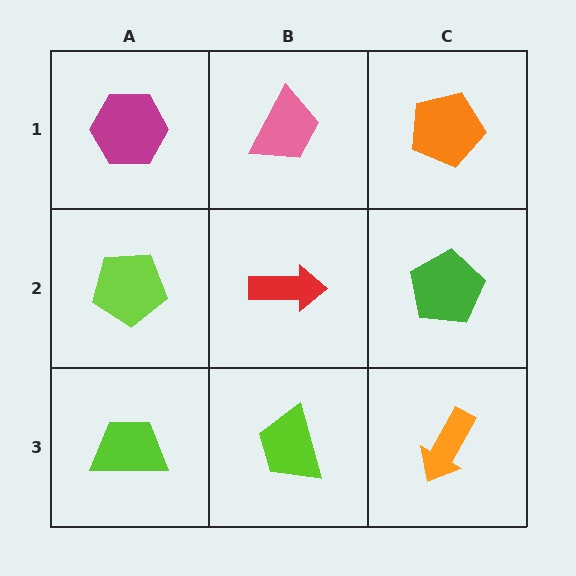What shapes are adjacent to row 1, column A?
A lime pentagon (row 2, column A), a pink trapezoid (row 1, column B).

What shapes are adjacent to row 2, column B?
A pink trapezoid (row 1, column B), a lime trapezoid (row 3, column B), a lime pentagon (row 2, column A), a green pentagon (row 2, column C).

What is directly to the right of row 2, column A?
A red arrow.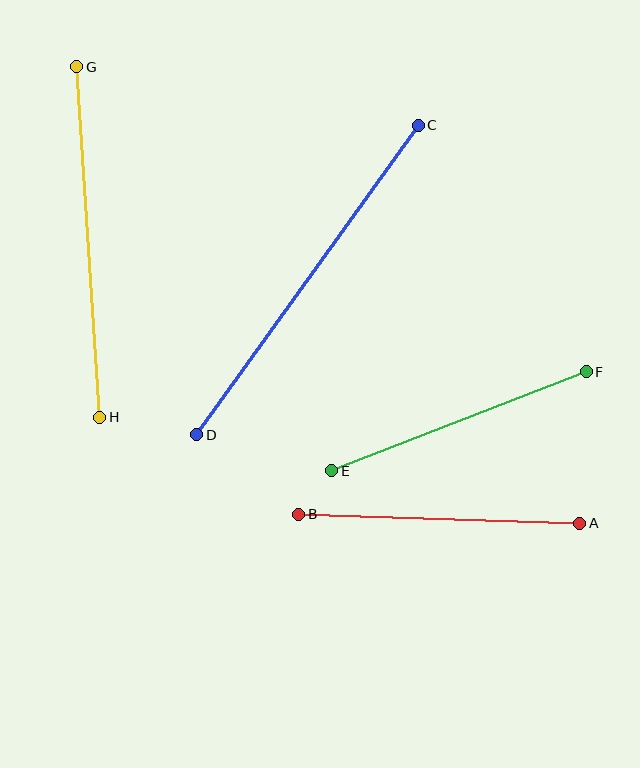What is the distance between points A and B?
The distance is approximately 281 pixels.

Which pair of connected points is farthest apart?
Points C and D are farthest apart.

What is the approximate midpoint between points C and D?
The midpoint is at approximately (308, 280) pixels.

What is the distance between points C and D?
The distance is approximately 381 pixels.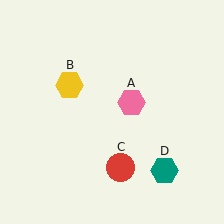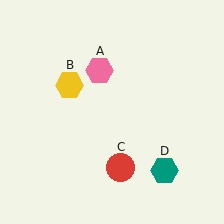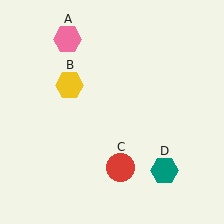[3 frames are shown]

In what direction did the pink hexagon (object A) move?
The pink hexagon (object A) moved up and to the left.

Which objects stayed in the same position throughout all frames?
Yellow hexagon (object B) and red circle (object C) and teal hexagon (object D) remained stationary.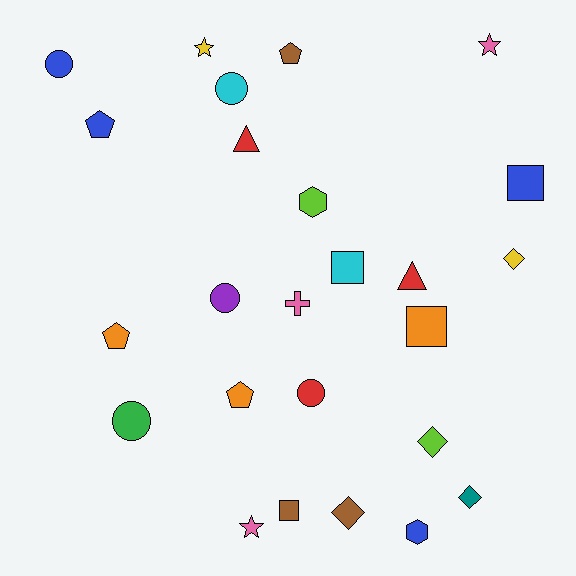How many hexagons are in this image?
There are 2 hexagons.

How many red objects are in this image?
There are 3 red objects.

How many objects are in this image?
There are 25 objects.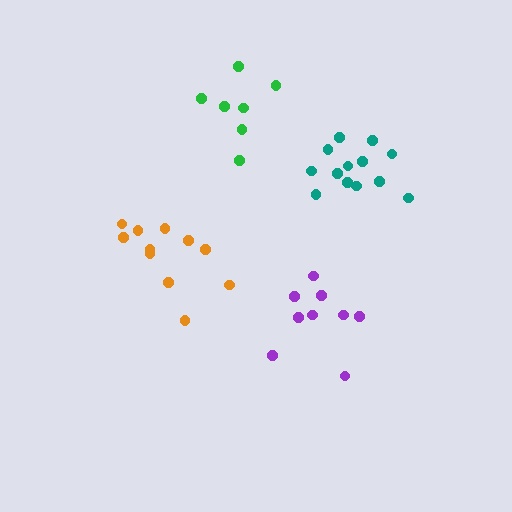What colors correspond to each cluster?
The clusters are colored: purple, green, teal, orange.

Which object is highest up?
The green cluster is topmost.